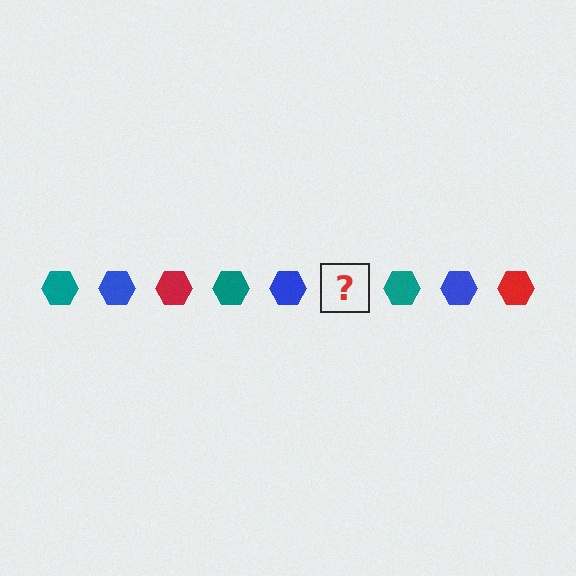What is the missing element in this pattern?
The missing element is a red hexagon.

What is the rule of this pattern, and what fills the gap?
The rule is that the pattern cycles through teal, blue, red hexagons. The gap should be filled with a red hexagon.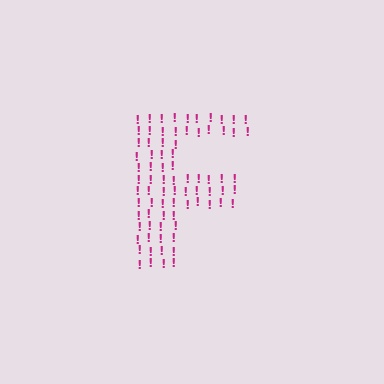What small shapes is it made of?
It is made of small exclamation marks.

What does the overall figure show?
The overall figure shows the letter F.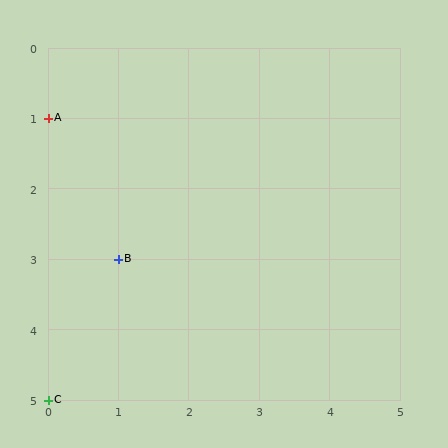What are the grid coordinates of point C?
Point C is at grid coordinates (0, 5).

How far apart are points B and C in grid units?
Points B and C are 1 column and 2 rows apart (about 2.2 grid units diagonally).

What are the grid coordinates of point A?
Point A is at grid coordinates (0, 1).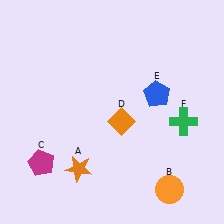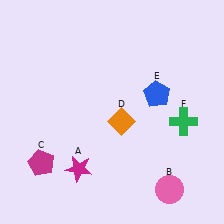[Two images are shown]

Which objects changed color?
A changed from orange to magenta. B changed from orange to pink.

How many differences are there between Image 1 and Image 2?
There are 2 differences between the two images.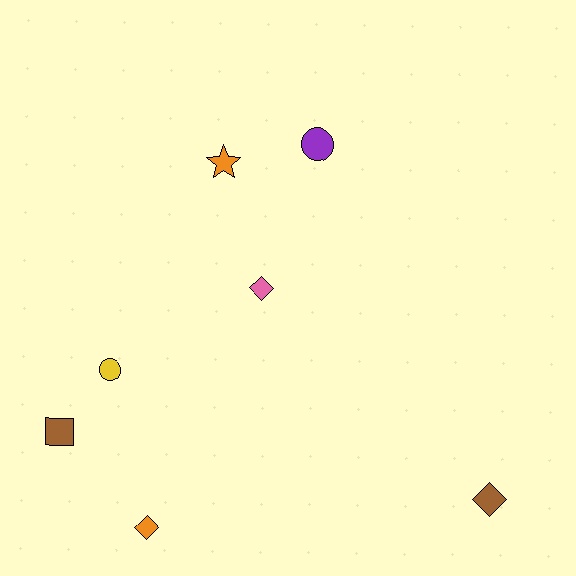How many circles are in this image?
There are 2 circles.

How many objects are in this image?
There are 7 objects.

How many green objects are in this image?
There are no green objects.